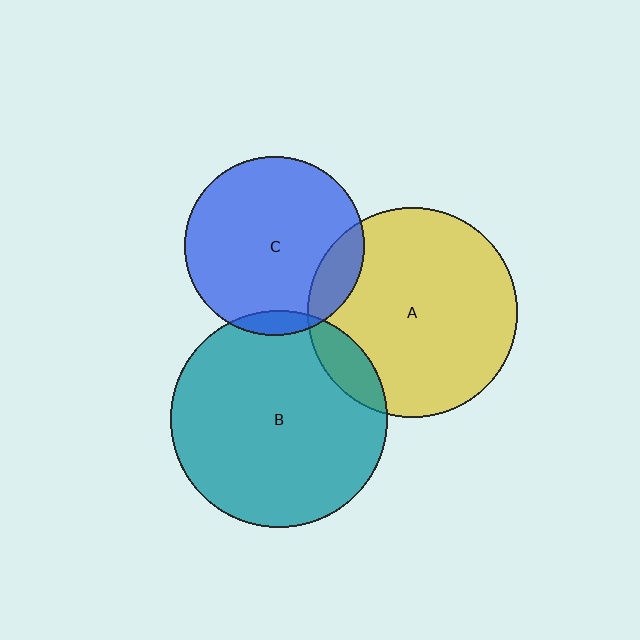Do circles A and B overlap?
Yes.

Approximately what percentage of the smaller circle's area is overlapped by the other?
Approximately 10%.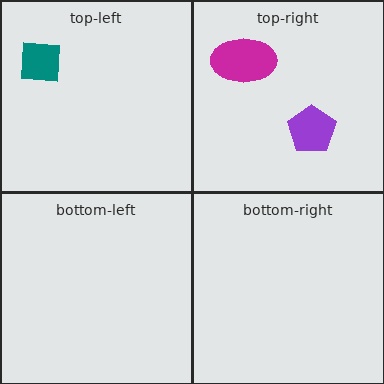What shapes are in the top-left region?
The teal square.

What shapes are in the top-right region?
The purple pentagon, the magenta ellipse.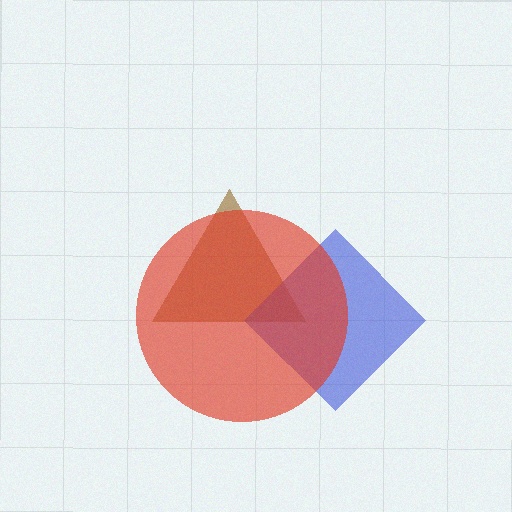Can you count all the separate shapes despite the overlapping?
Yes, there are 3 separate shapes.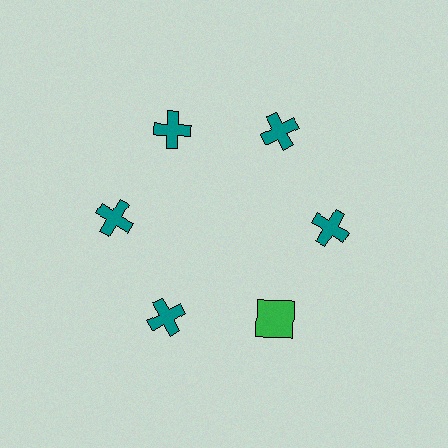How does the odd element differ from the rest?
It differs in both color (green instead of teal) and shape (square instead of cross).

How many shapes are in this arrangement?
There are 6 shapes arranged in a ring pattern.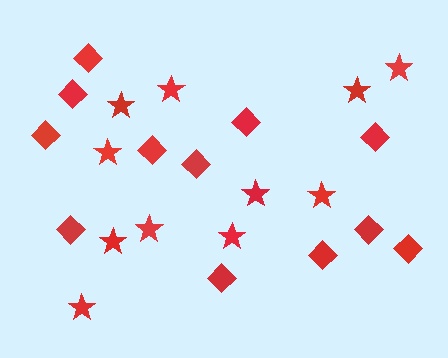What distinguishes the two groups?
There are 2 groups: one group of stars (11) and one group of diamonds (12).